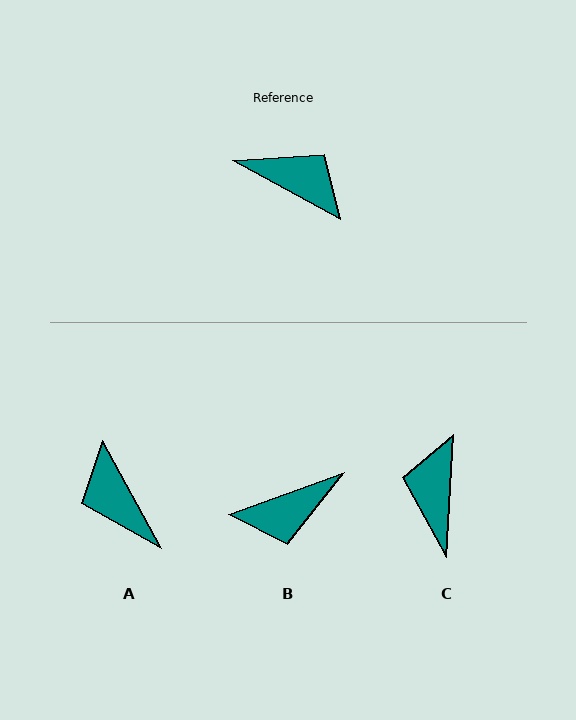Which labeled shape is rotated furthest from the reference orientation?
A, about 147 degrees away.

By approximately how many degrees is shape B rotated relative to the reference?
Approximately 132 degrees clockwise.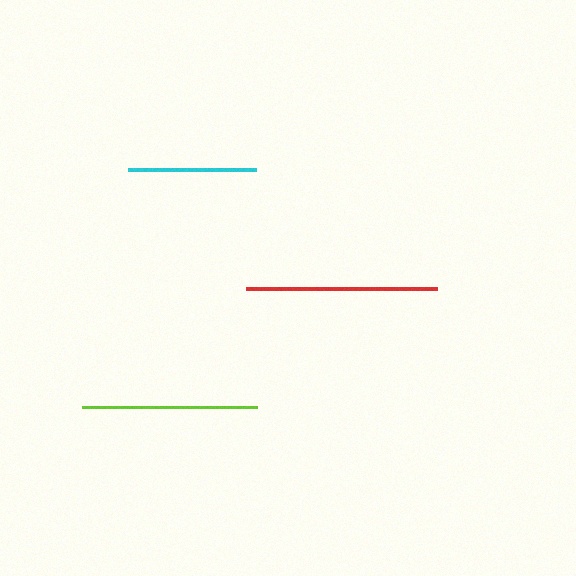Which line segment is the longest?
The red line is the longest at approximately 191 pixels.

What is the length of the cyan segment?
The cyan segment is approximately 128 pixels long.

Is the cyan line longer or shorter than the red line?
The red line is longer than the cyan line.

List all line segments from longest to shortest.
From longest to shortest: red, lime, cyan.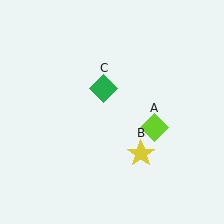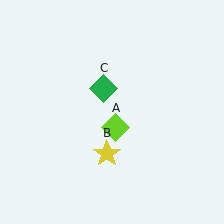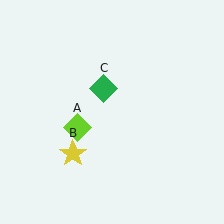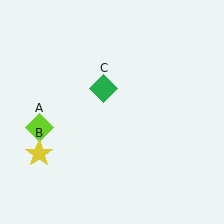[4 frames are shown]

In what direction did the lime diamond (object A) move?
The lime diamond (object A) moved left.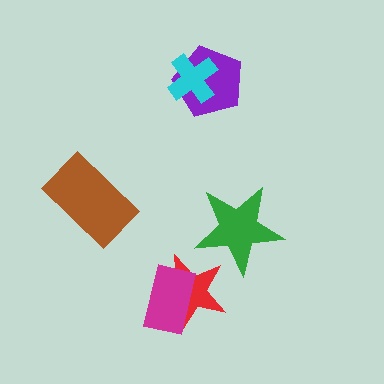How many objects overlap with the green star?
1 object overlaps with the green star.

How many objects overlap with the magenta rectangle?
1 object overlaps with the magenta rectangle.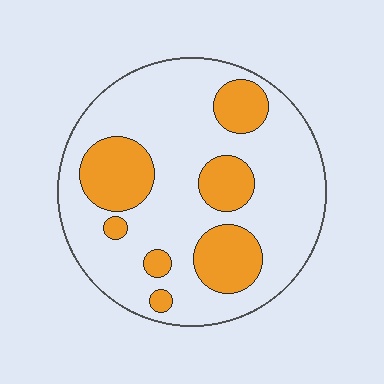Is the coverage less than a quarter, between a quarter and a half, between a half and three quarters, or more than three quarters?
Between a quarter and a half.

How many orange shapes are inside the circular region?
7.